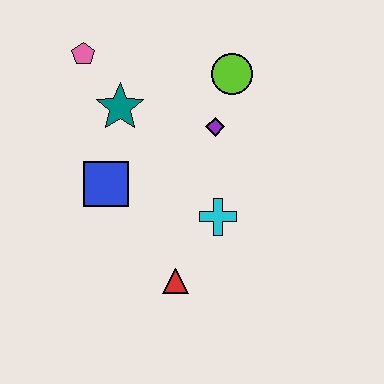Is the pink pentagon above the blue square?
Yes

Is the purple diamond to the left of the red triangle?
No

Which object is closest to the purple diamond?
The lime circle is closest to the purple diamond.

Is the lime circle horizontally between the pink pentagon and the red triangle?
No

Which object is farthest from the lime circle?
The red triangle is farthest from the lime circle.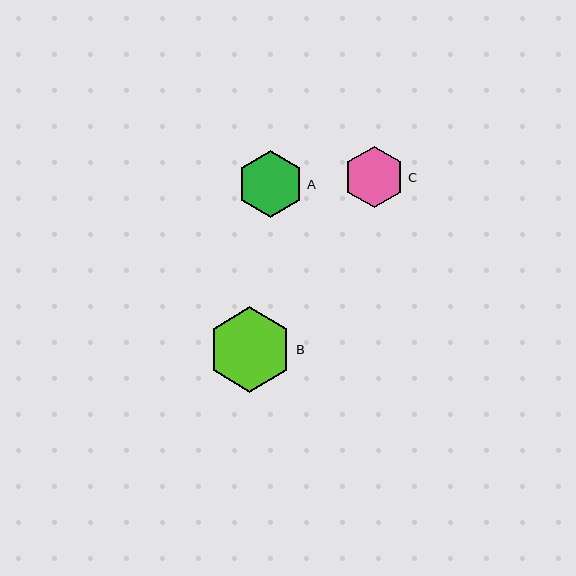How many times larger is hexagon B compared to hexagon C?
Hexagon B is approximately 1.4 times the size of hexagon C.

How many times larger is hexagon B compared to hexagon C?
Hexagon B is approximately 1.4 times the size of hexagon C.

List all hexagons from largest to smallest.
From largest to smallest: B, A, C.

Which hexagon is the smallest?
Hexagon C is the smallest with a size of approximately 61 pixels.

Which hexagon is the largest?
Hexagon B is the largest with a size of approximately 85 pixels.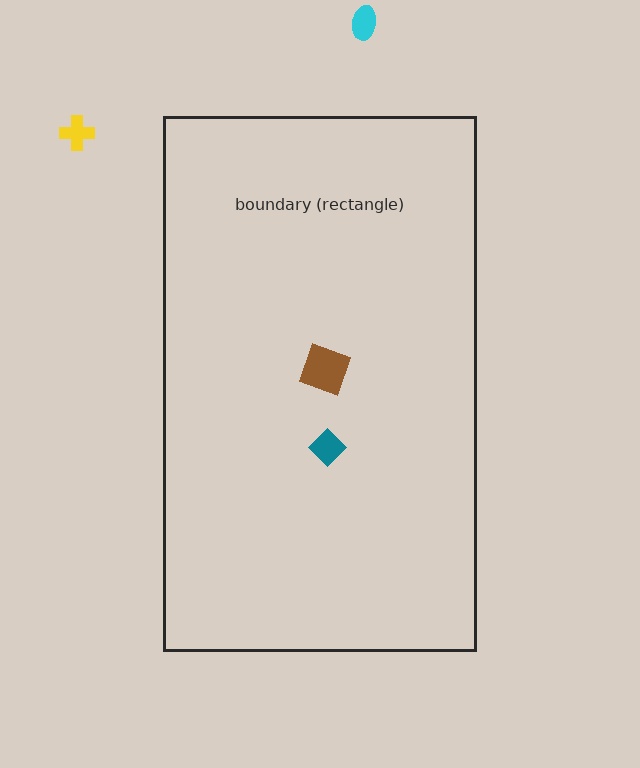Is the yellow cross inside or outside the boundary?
Outside.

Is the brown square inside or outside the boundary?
Inside.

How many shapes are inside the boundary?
2 inside, 2 outside.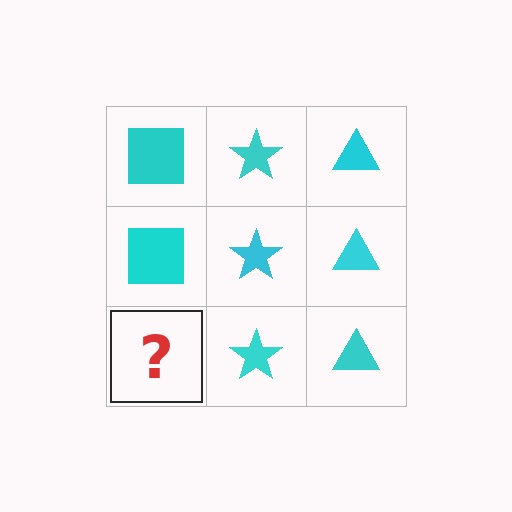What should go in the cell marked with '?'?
The missing cell should contain a cyan square.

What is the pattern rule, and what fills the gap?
The rule is that each column has a consistent shape. The gap should be filled with a cyan square.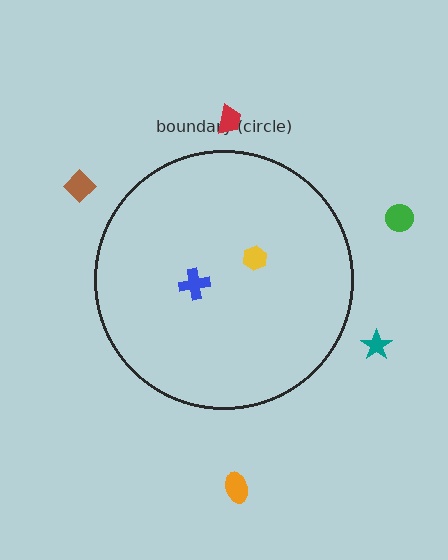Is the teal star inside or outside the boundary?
Outside.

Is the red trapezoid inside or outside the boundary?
Outside.